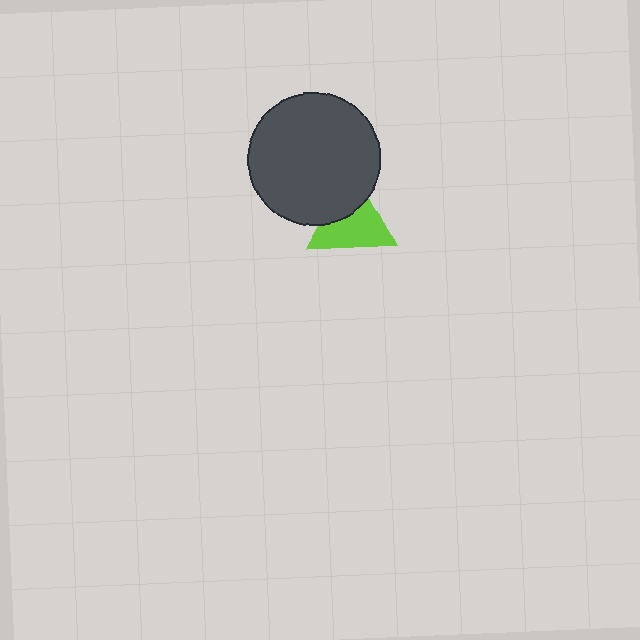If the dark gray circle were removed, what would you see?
You would see the complete lime triangle.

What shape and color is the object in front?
The object in front is a dark gray circle.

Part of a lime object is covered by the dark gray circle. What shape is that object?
It is a triangle.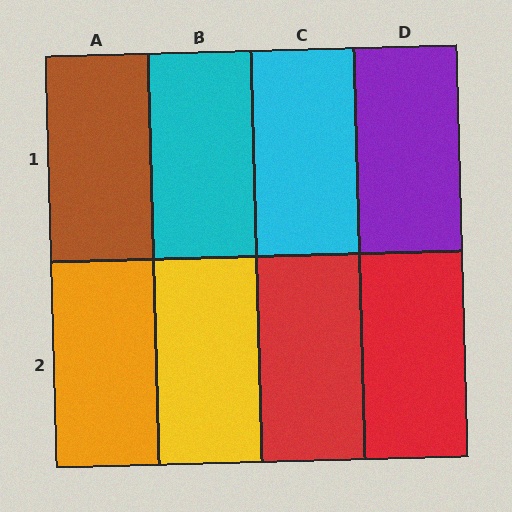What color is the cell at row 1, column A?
Brown.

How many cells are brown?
1 cell is brown.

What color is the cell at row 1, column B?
Cyan.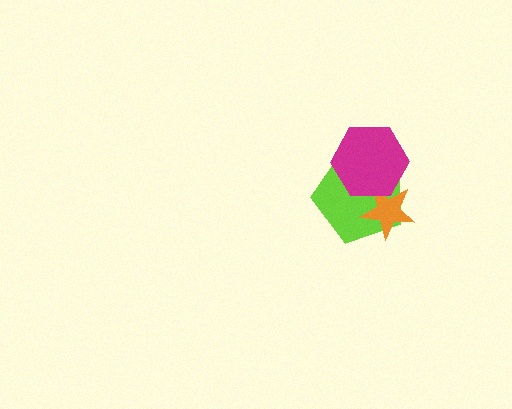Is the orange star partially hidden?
Yes, it is partially covered by another shape.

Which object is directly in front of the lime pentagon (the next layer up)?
The orange star is directly in front of the lime pentagon.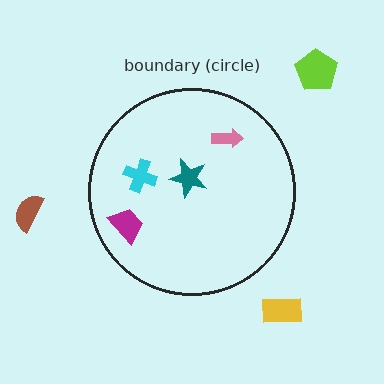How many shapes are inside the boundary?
4 inside, 3 outside.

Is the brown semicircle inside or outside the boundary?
Outside.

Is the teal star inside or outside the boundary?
Inside.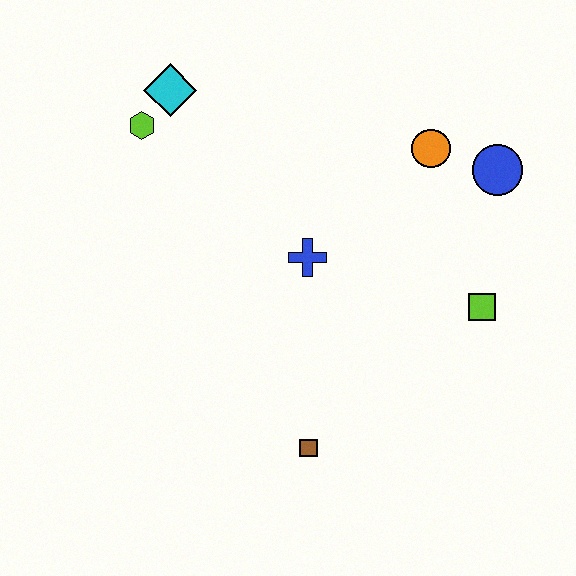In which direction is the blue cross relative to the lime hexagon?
The blue cross is to the right of the lime hexagon.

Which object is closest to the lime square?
The blue circle is closest to the lime square.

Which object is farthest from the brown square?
The cyan diamond is farthest from the brown square.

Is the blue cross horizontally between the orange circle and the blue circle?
No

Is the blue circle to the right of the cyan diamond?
Yes